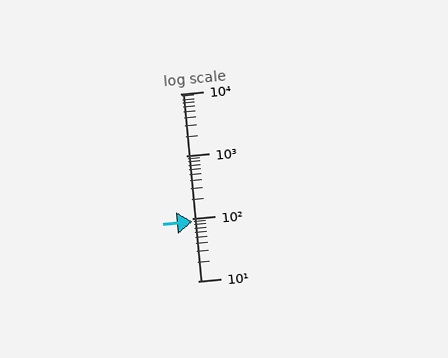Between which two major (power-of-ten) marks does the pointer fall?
The pointer is between 10 and 100.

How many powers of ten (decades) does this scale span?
The scale spans 3 decades, from 10 to 10000.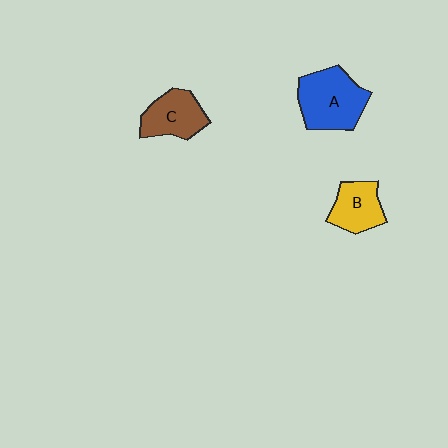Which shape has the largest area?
Shape A (blue).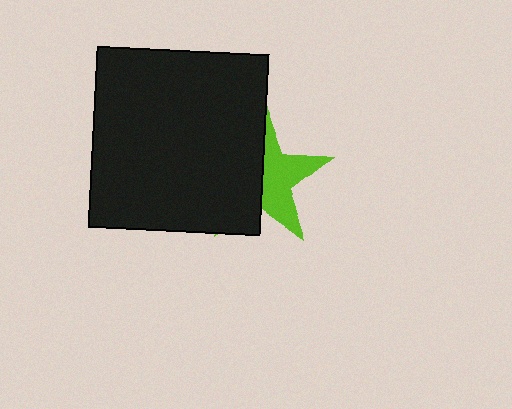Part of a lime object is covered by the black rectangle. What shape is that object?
It is a star.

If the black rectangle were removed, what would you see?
You would see the complete lime star.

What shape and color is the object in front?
The object in front is a black rectangle.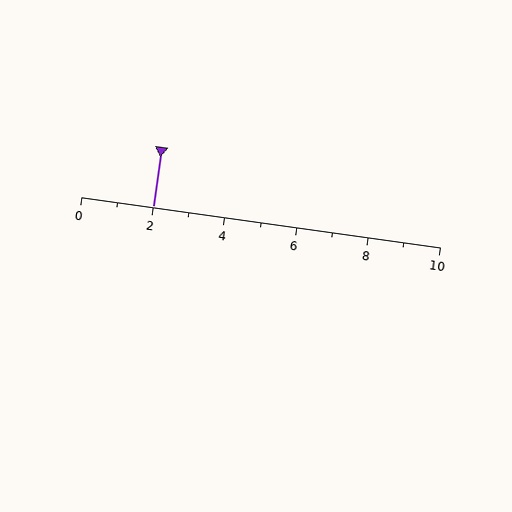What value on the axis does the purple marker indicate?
The marker indicates approximately 2.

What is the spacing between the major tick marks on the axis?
The major ticks are spaced 2 apart.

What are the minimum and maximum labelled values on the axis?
The axis runs from 0 to 10.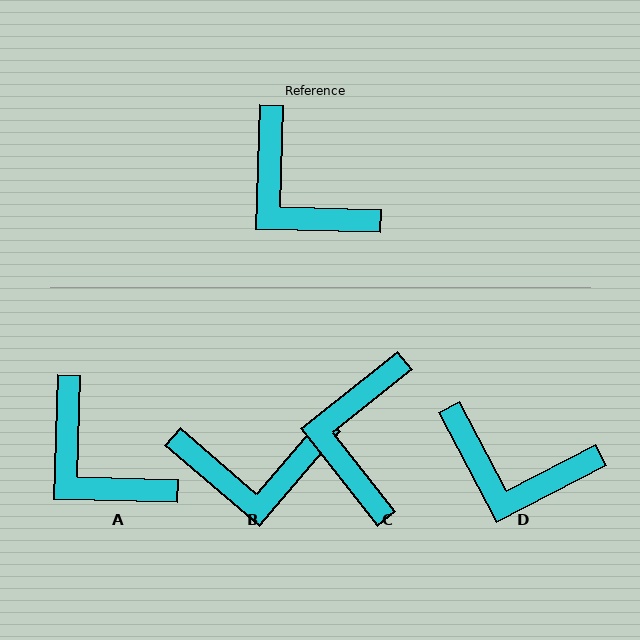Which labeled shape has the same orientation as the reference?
A.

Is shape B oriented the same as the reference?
No, it is off by about 51 degrees.